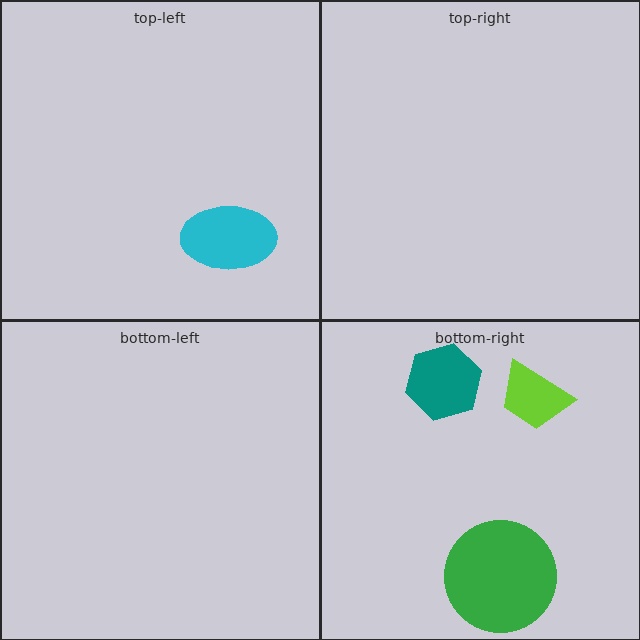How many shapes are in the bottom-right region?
3.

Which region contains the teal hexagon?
The bottom-right region.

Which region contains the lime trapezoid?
The bottom-right region.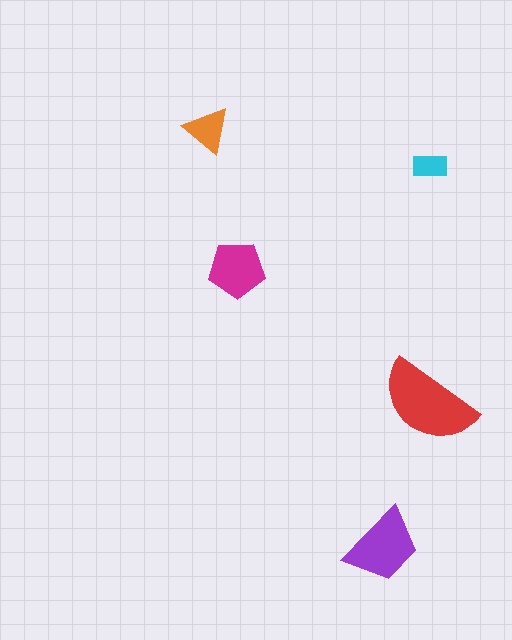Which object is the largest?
The red semicircle.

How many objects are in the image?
There are 5 objects in the image.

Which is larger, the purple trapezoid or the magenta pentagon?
The purple trapezoid.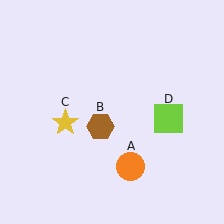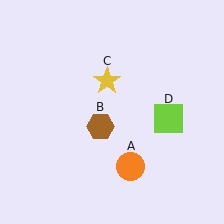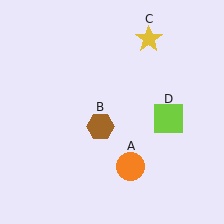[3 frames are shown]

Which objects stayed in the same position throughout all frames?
Orange circle (object A) and brown hexagon (object B) and lime square (object D) remained stationary.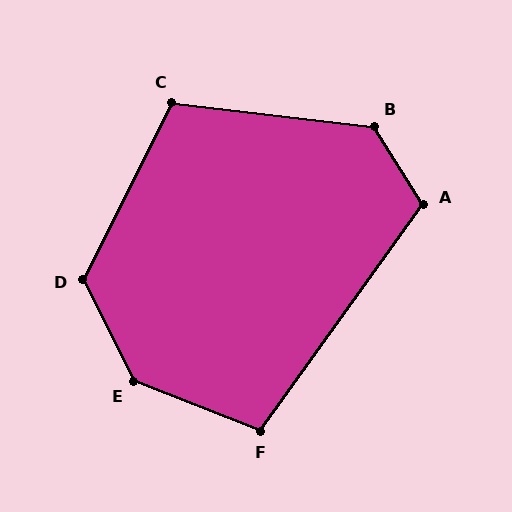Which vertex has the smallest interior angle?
F, at approximately 104 degrees.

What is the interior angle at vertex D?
Approximately 127 degrees (obtuse).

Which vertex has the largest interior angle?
E, at approximately 138 degrees.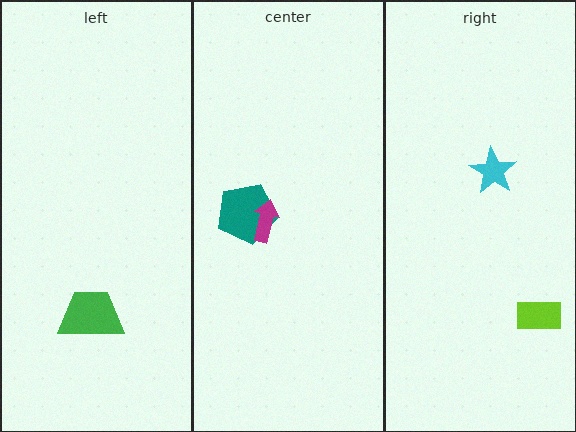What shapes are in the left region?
The green trapezoid.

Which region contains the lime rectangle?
The right region.